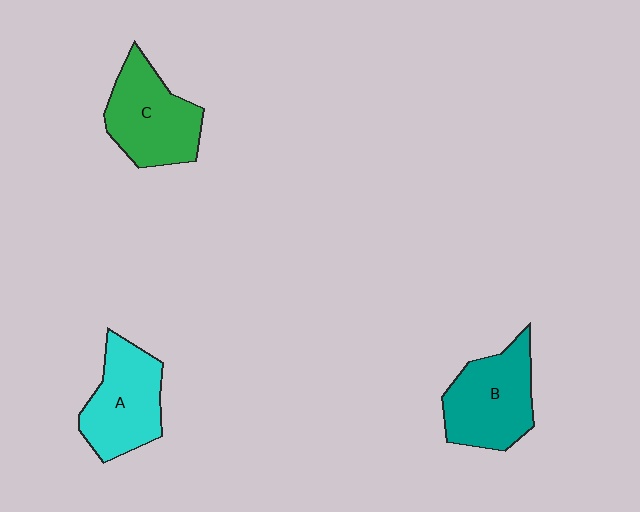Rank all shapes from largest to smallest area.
From largest to smallest: B (teal), C (green), A (cyan).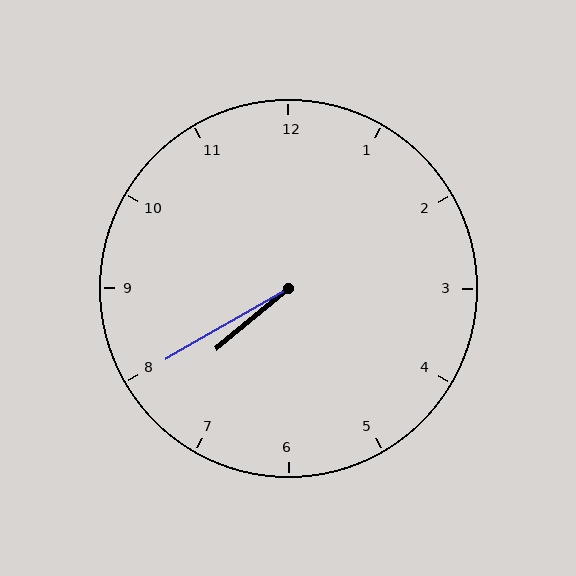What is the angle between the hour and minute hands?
Approximately 10 degrees.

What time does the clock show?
7:40.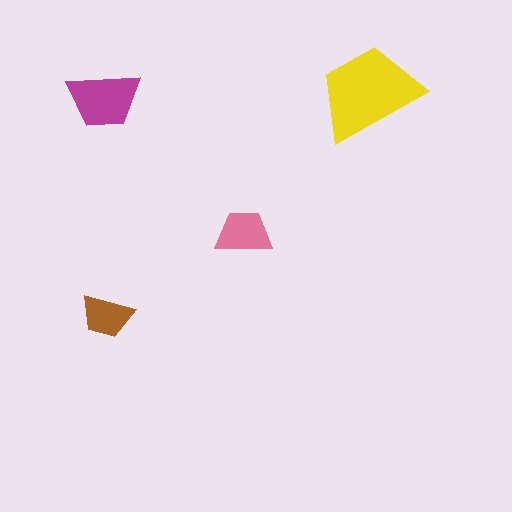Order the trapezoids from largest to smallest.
the yellow one, the magenta one, the pink one, the brown one.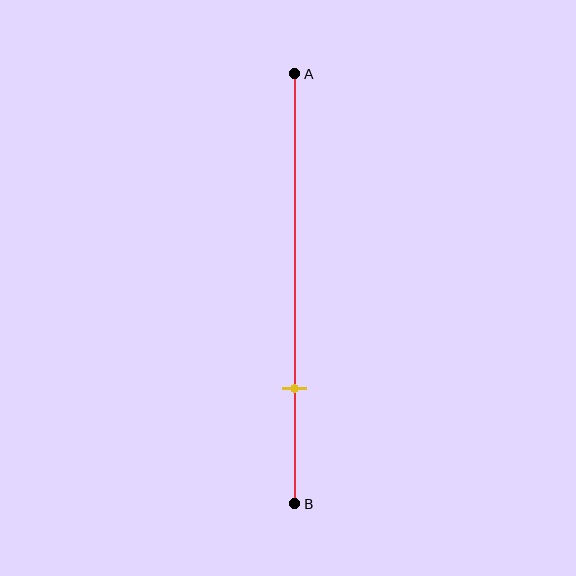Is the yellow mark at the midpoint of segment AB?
No, the mark is at about 75% from A, not at the 50% midpoint.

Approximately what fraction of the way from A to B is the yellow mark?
The yellow mark is approximately 75% of the way from A to B.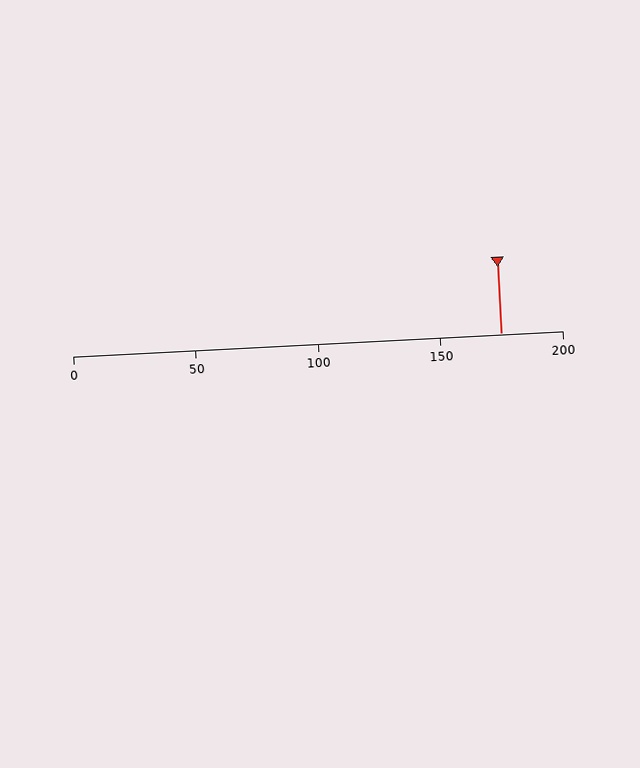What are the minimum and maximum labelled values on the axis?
The axis runs from 0 to 200.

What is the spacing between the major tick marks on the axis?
The major ticks are spaced 50 apart.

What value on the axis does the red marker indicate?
The marker indicates approximately 175.